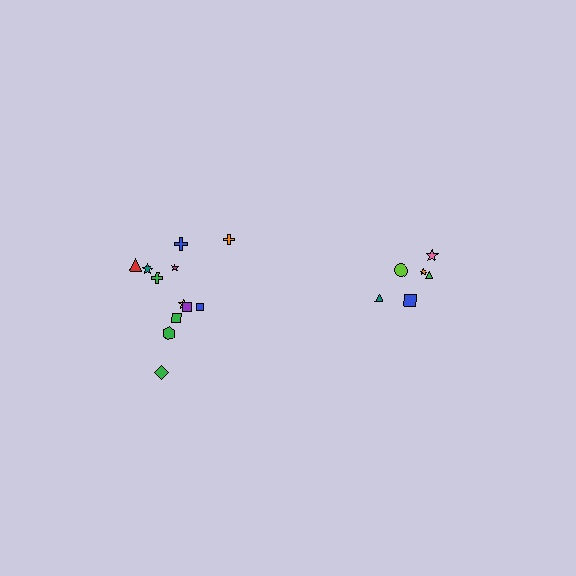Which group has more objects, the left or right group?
The left group.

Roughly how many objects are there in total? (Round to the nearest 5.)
Roughly 20 objects in total.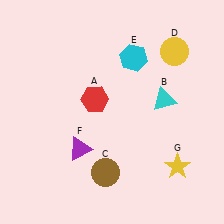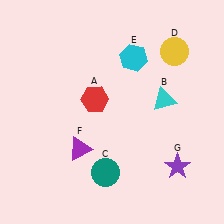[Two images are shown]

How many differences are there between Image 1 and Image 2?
There are 2 differences between the two images.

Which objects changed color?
C changed from brown to teal. G changed from yellow to purple.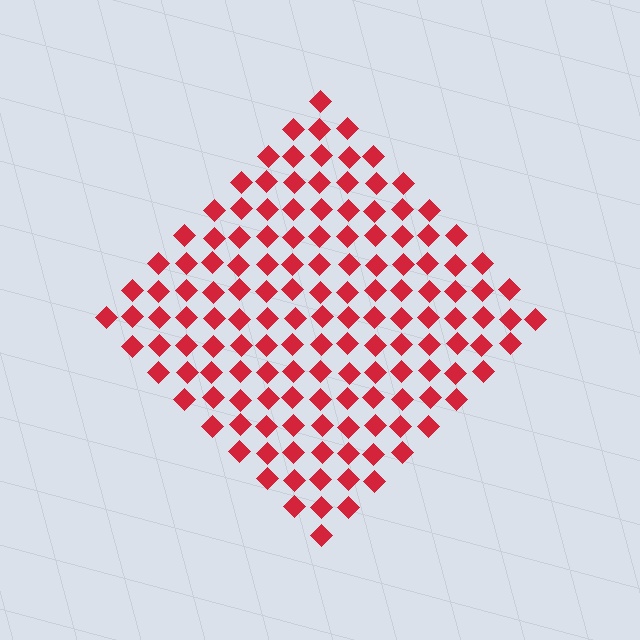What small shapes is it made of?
It is made of small diamonds.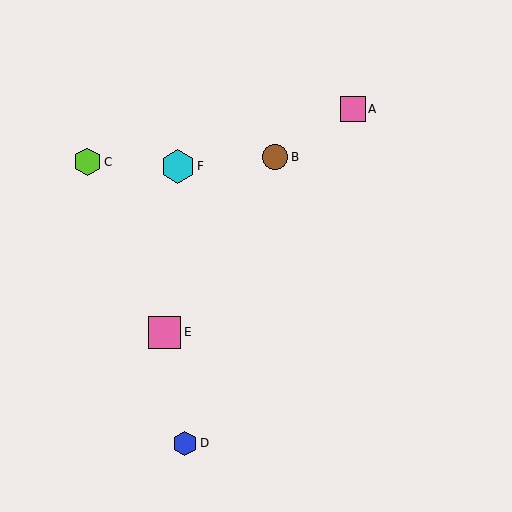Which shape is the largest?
The cyan hexagon (labeled F) is the largest.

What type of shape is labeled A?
Shape A is a pink square.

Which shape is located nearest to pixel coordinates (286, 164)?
The brown circle (labeled B) at (275, 157) is nearest to that location.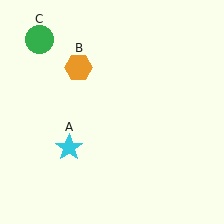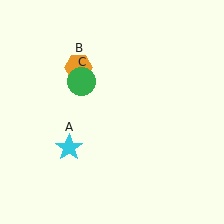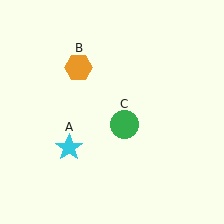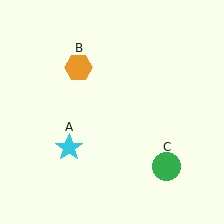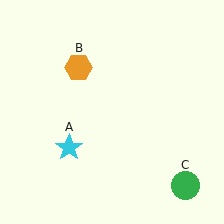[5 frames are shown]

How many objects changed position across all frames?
1 object changed position: green circle (object C).